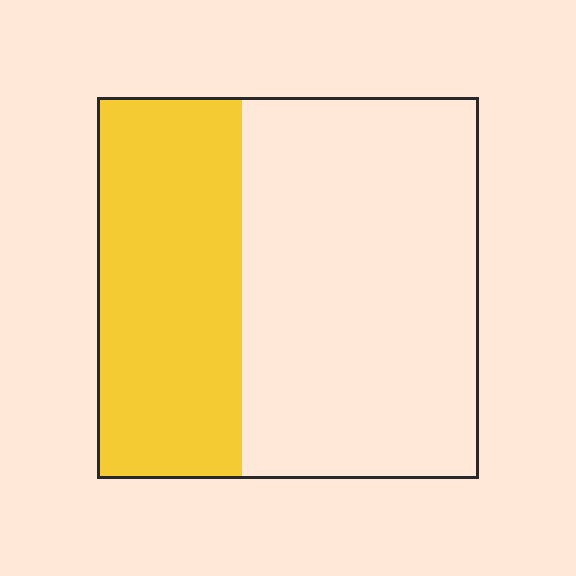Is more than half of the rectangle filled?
No.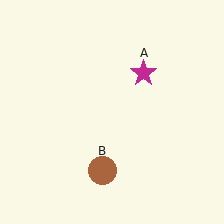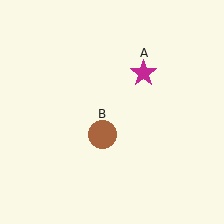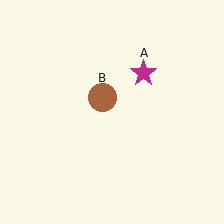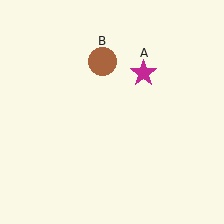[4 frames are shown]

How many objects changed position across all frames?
1 object changed position: brown circle (object B).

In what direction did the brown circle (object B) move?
The brown circle (object B) moved up.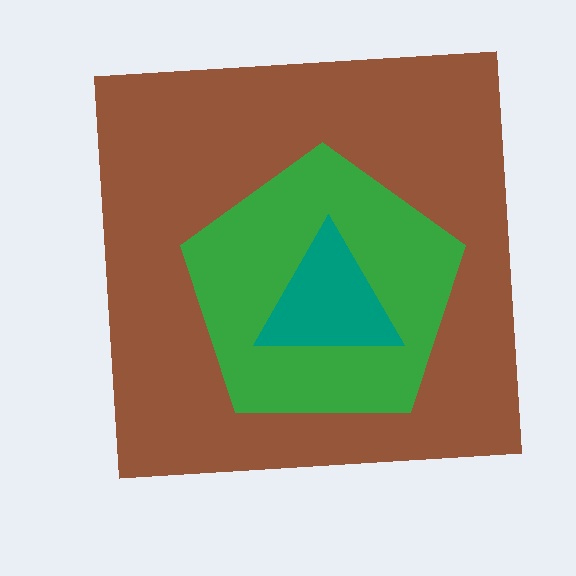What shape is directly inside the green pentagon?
The teal triangle.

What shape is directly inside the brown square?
The green pentagon.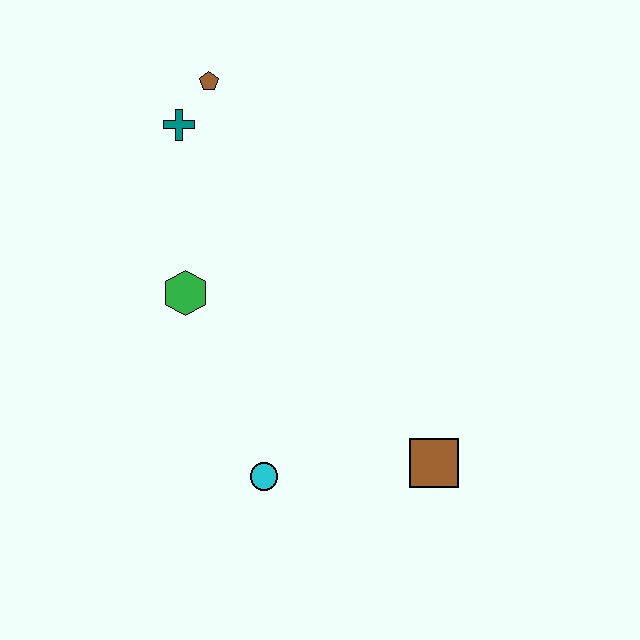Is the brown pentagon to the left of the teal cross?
No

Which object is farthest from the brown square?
The brown pentagon is farthest from the brown square.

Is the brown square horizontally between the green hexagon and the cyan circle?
No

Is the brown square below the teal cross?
Yes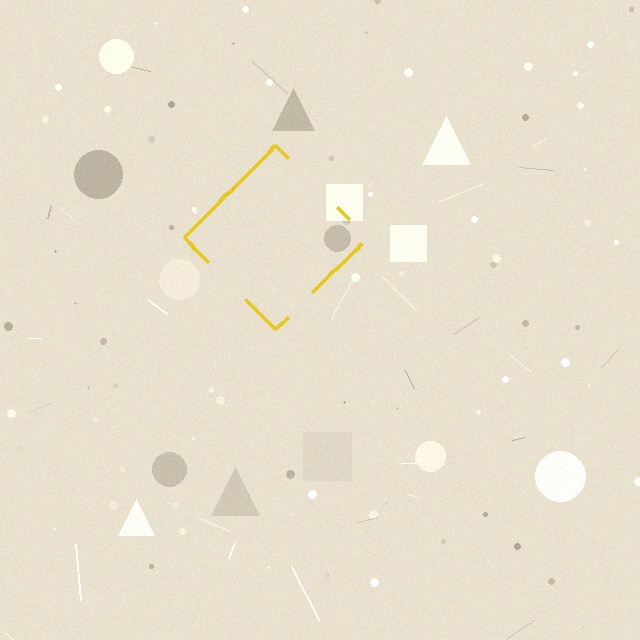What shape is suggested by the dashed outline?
The dashed outline suggests a diamond.